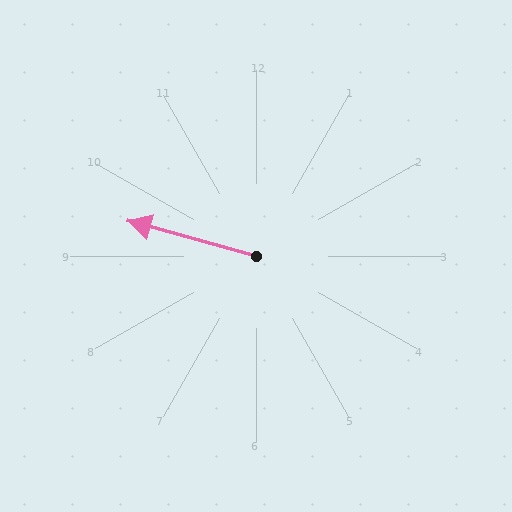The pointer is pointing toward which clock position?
Roughly 10 o'clock.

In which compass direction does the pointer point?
West.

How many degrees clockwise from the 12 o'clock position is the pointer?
Approximately 285 degrees.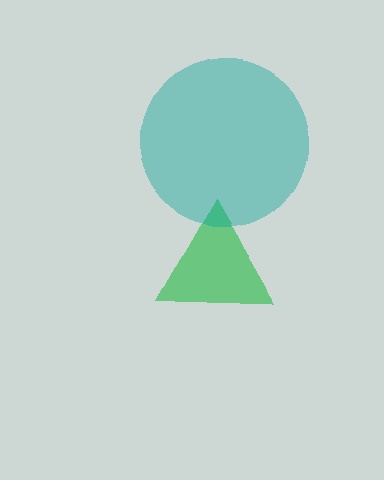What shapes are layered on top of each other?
The layered shapes are: a green triangle, a teal circle.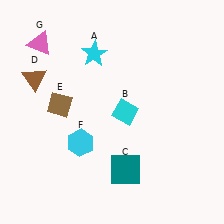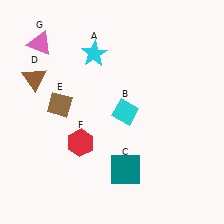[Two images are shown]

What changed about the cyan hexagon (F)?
In Image 1, F is cyan. In Image 2, it changed to red.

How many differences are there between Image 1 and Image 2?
There is 1 difference between the two images.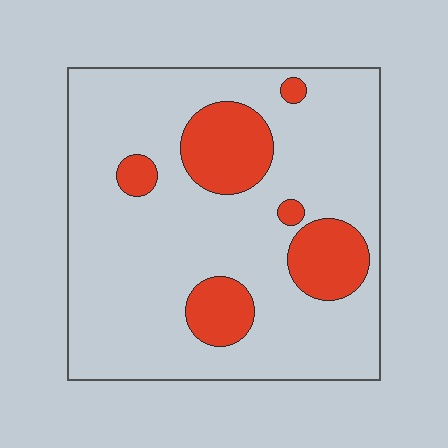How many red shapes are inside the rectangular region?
6.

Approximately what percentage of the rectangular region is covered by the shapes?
Approximately 20%.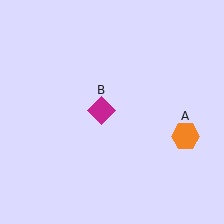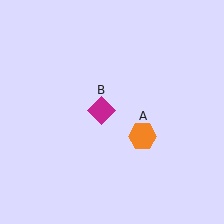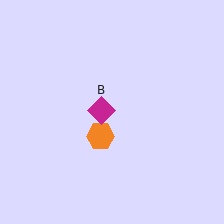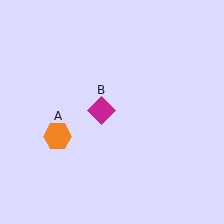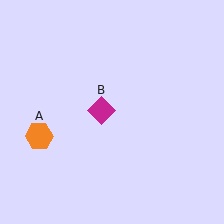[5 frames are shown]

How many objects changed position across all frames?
1 object changed position: orange hexagon (object A).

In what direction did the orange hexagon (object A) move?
The orange hexagon (object A) moved left.